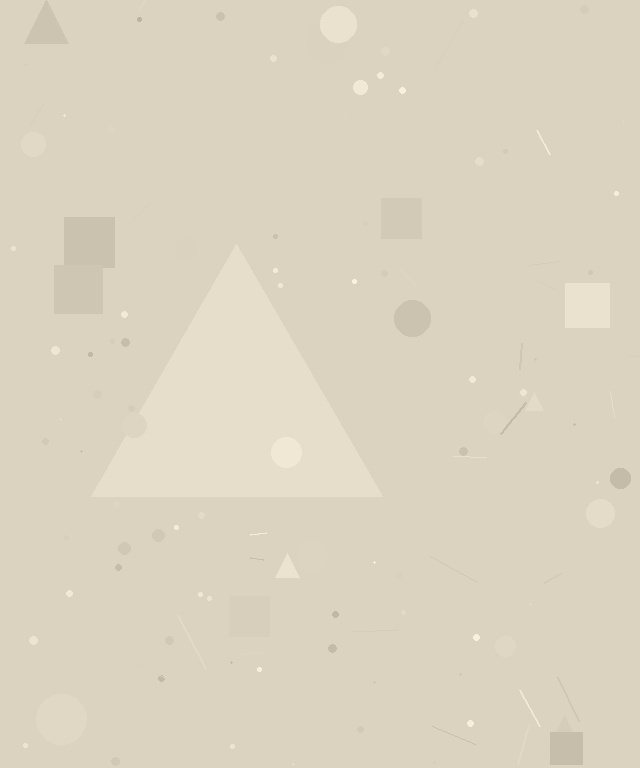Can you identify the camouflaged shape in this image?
The camouflaged shape is a triangle.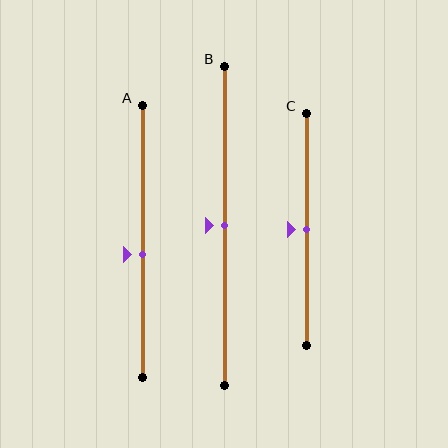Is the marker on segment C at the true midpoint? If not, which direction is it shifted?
Yes, the marker on segment C is at the true midpoint.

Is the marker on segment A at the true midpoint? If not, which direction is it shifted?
No, the marker on segment A is shifted downward by about 5% of the segment length.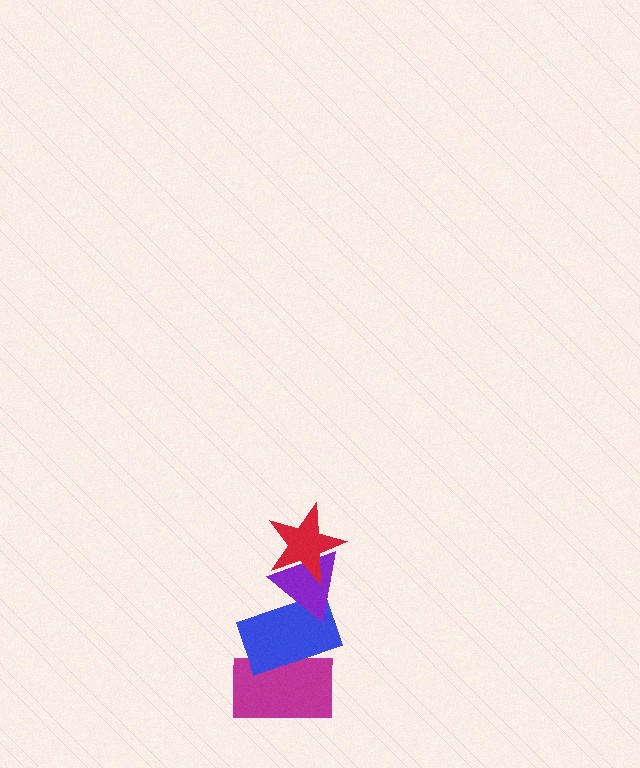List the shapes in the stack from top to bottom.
From top to bottom: the red star, the purple triangle, the blue rectangle, the magenta rectangle.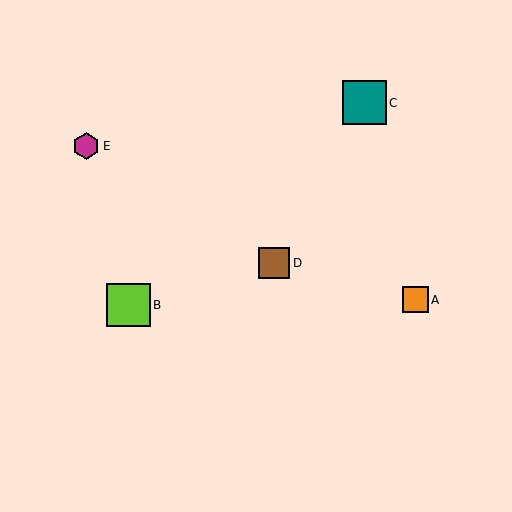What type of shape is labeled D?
Shape D is a brown square.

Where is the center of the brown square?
The center of the brown square is at (274, 263).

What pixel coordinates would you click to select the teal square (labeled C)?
Click at (364, 103) to select the teal square C.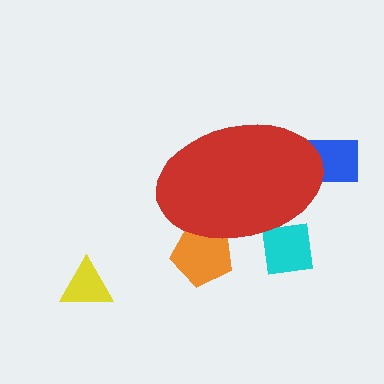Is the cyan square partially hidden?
Yes, the cyan square is partially hidden behind the red ellipse.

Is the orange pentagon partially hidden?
Yes, the orange pentagon is partially hidden behind the red ellipse.